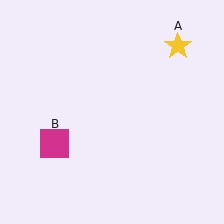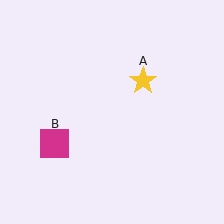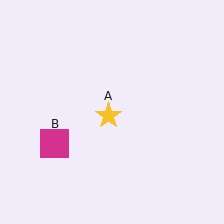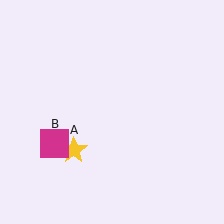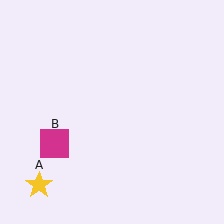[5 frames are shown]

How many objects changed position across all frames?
1 object changed position: yellow star (object A).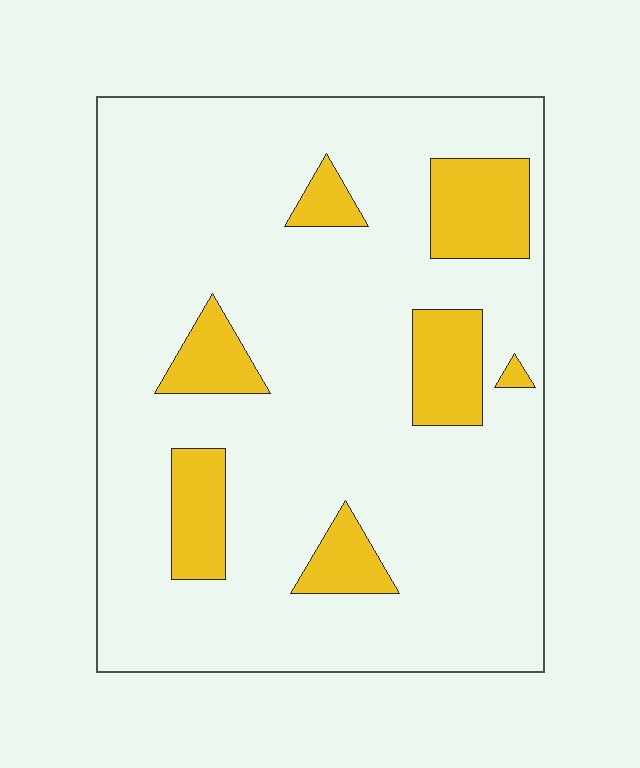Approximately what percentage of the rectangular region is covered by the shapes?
Approximately 15%.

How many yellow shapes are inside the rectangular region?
7.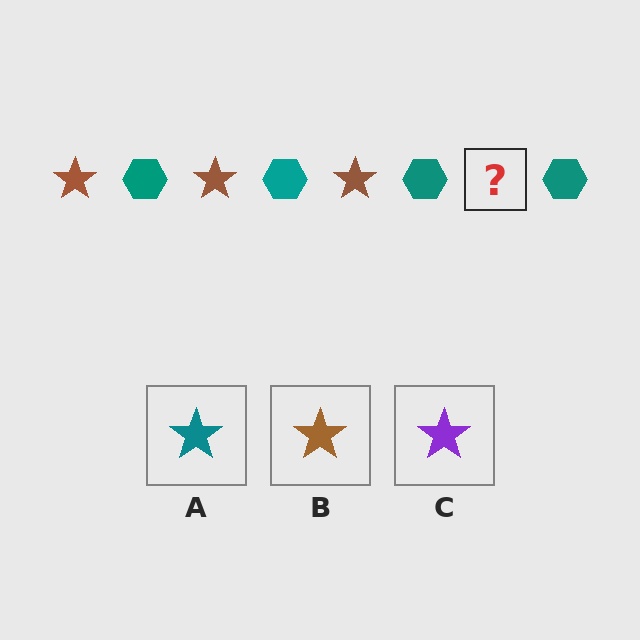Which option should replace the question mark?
Option B.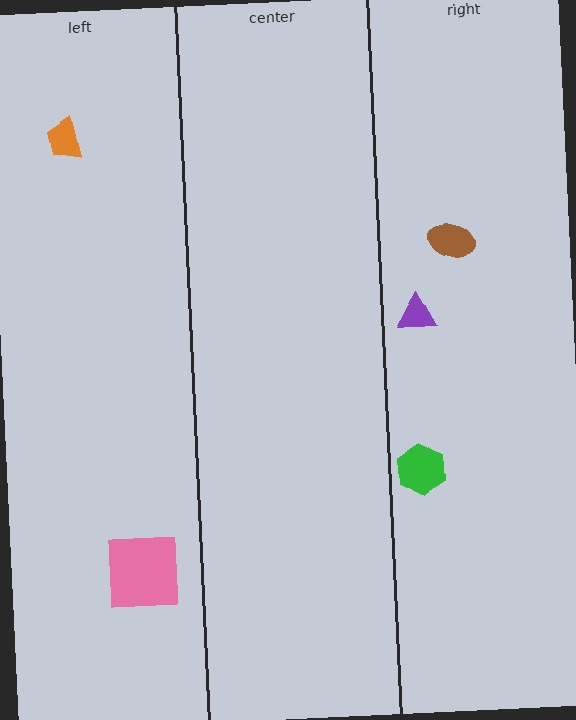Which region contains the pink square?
The left region.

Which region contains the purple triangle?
The right region.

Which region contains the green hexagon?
The right region.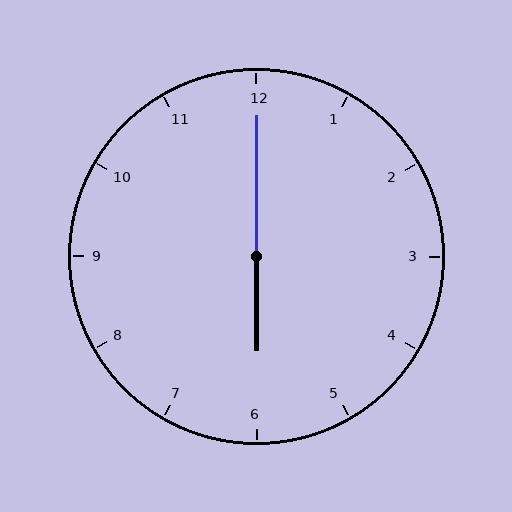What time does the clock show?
6:00.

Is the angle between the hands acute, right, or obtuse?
It is obtuse.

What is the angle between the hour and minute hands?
Approximately 180 degrees.